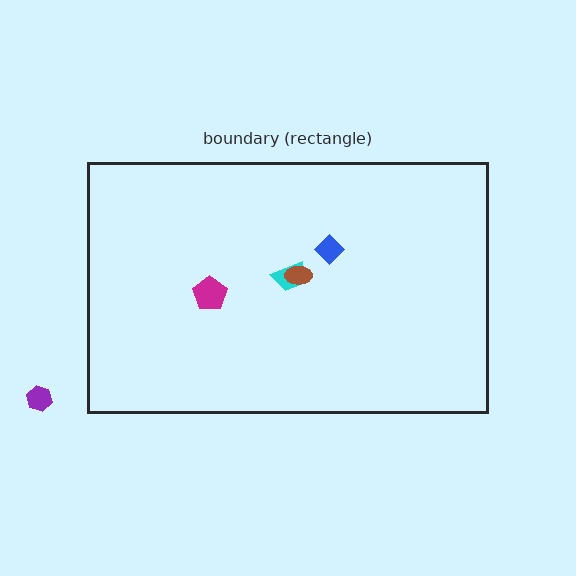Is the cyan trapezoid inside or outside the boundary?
Inside.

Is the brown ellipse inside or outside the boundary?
Inside.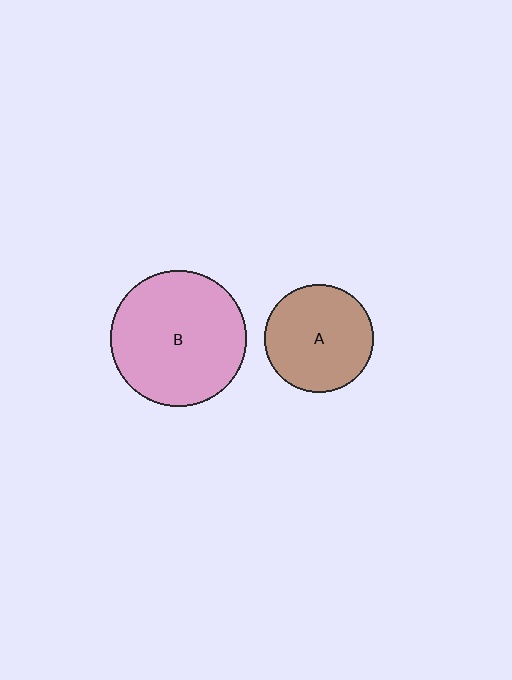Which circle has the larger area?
Circle B (pink).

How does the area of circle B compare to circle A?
Approximately 1.6 times.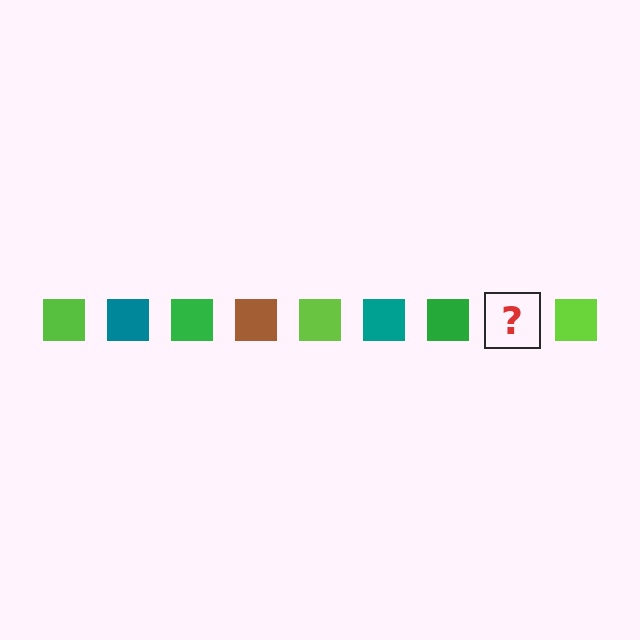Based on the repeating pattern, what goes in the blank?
The blank should be a brown square.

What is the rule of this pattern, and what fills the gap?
The rule is that the pattern cycles through lime, teal, green, brown squares. The gap should be filled with a brown square.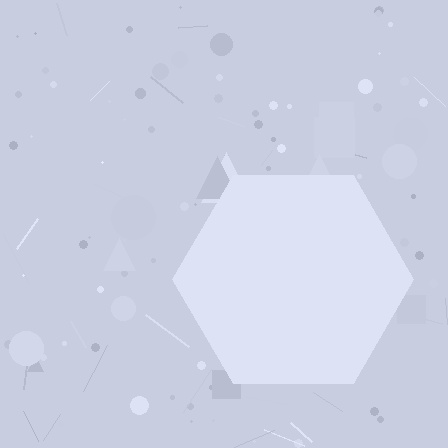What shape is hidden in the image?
A hexagon is hidden in the image.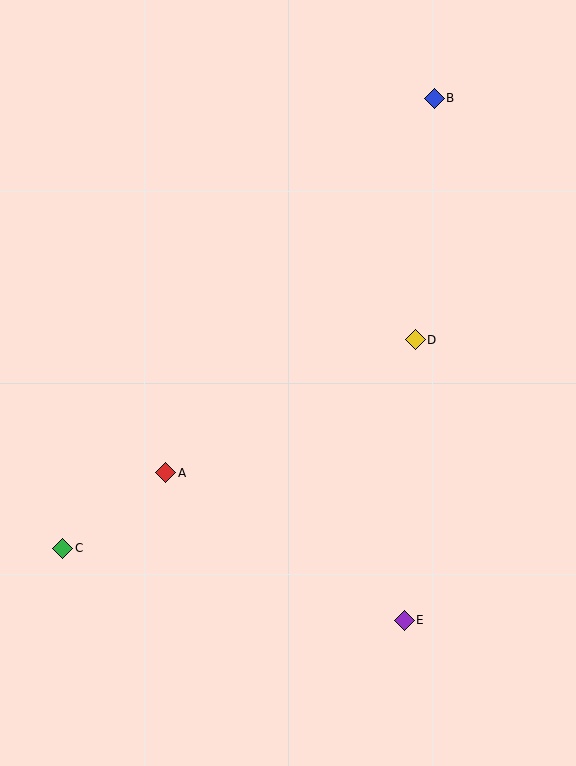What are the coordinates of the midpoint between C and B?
The midpoint between C and B is at (248, 323).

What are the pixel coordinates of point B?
Point B is at (434, 98).